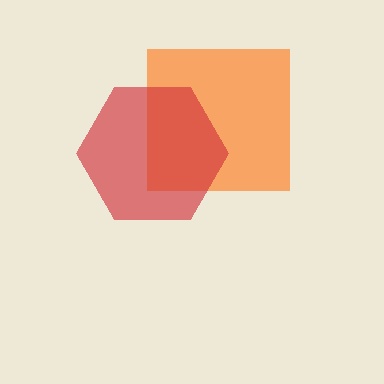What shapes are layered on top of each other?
The layered shapes are: an orange square, a red hexagon.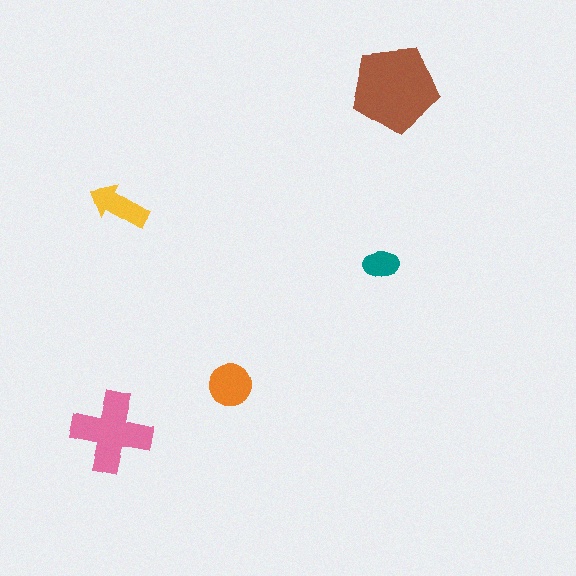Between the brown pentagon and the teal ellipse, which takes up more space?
The brown pentagon.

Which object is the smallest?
The teal ellipse.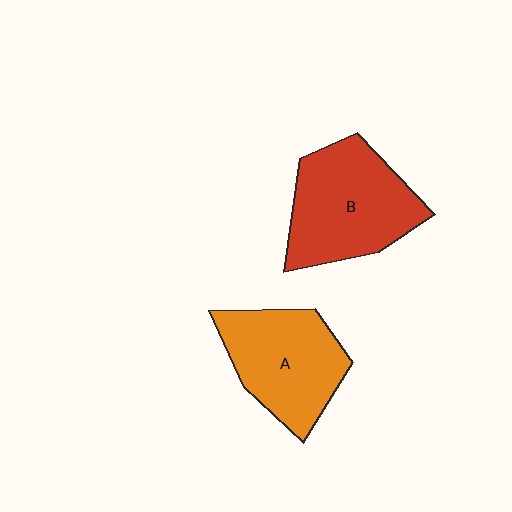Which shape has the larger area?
Shape B (red).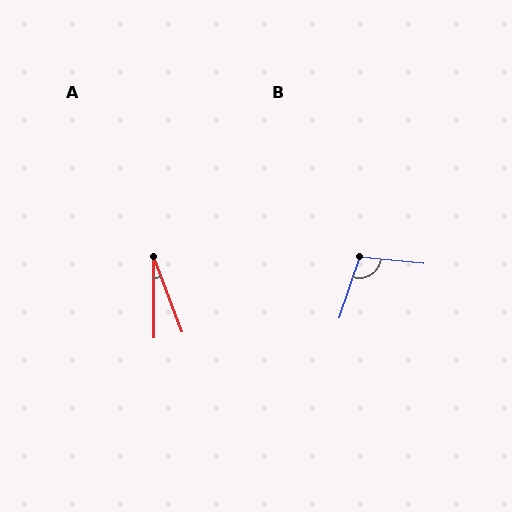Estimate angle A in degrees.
Approximately 21 degrees.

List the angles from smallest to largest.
A (21°), B (103°).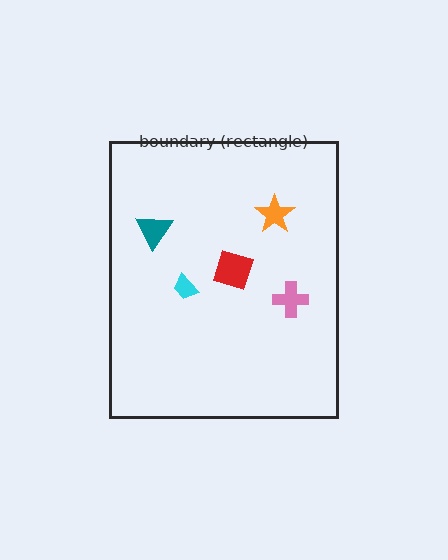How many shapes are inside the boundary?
5 inside, 0 outside.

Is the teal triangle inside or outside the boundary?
Inside.